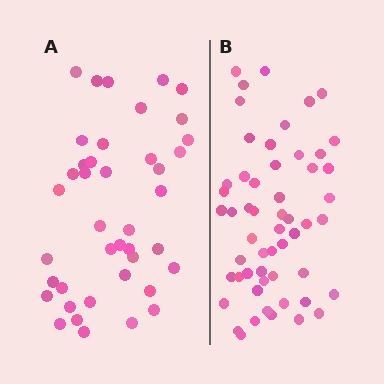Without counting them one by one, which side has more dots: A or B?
Region B (the right region) has more dots.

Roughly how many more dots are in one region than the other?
Region B has approximately 15 more dots than region A.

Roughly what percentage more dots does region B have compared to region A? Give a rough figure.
About 35% more.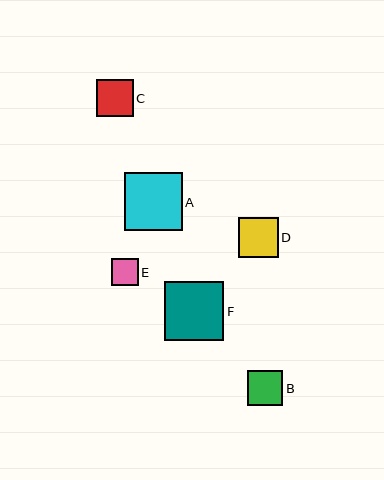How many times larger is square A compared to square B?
Square A is approximately 1.6 times the size of square B.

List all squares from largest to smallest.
From largest to smallest: F, A, D, C, B, E.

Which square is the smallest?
Square E is the smallest with a size of approximately 27 pixels.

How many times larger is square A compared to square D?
Square A is approximately 1.5 times the size of square D.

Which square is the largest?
Square F is the largest with a size of approximately 59 pixels.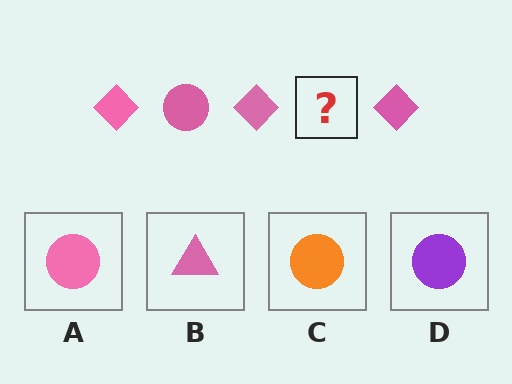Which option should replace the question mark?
Option A.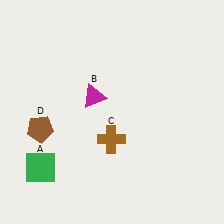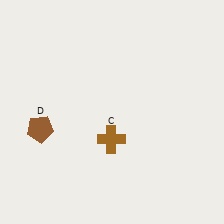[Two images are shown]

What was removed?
The green square (A), the magenta triangle (B) were removed in Image 2.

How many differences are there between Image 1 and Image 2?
There are 2 differences between the two images.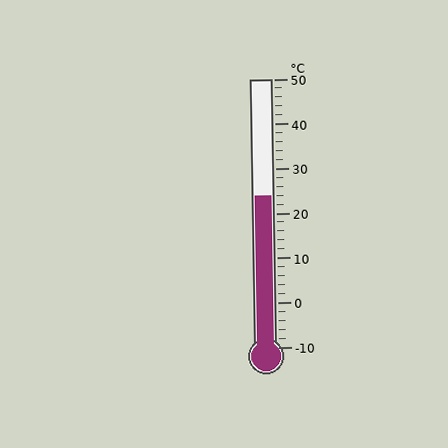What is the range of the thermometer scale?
The thermometer scale ranges from -10°C to 50°C.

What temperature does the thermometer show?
The thermometer shows approximately 24°C.